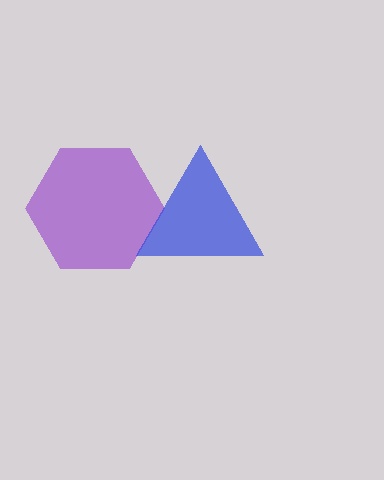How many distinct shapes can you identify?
There are 2 distinct shapes: a purple hexagon, a blue triangle.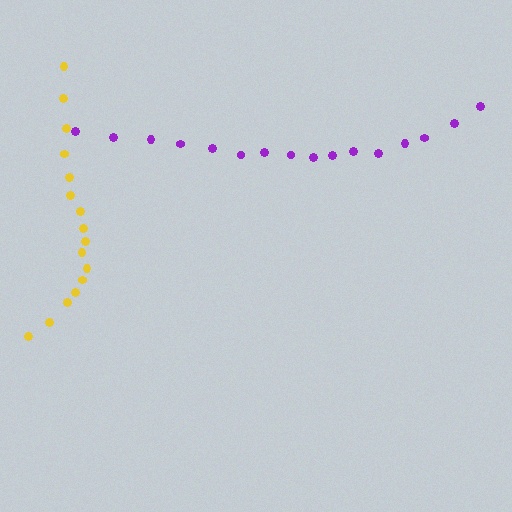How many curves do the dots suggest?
There are 2 distinct paths.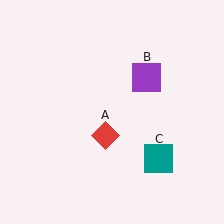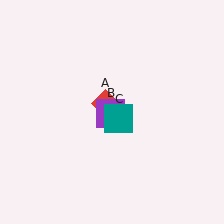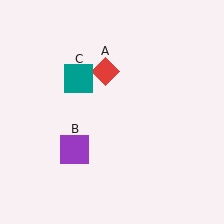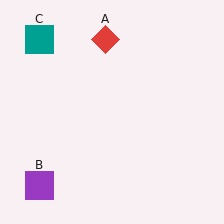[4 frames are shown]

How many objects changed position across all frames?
3 objects changed position: red diamond (object A), purple square (object B), teal square (object C).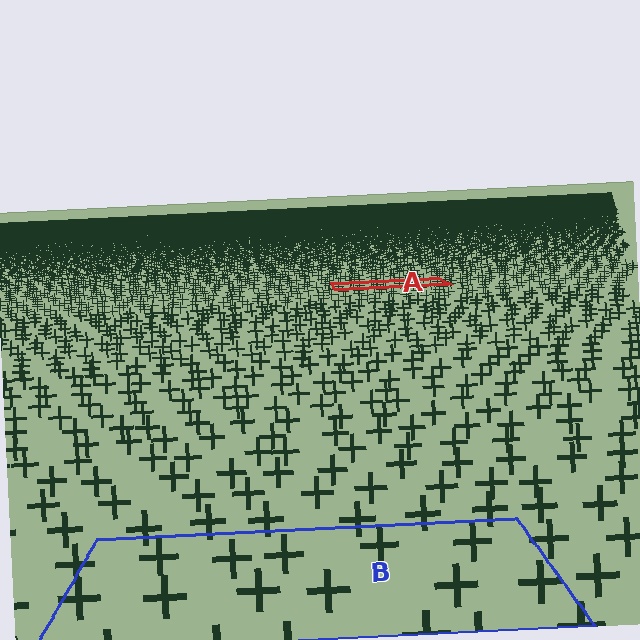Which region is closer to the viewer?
Region B is closer. The texture elements there are larger and more spread out.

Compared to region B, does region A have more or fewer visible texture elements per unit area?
Region A has more texture elements per unit area — they are packed more densely because it is farther away.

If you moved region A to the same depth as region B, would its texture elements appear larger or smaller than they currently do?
They would appear larger. At a closer depth, the same texture elements are projected at a bigger on-screen size.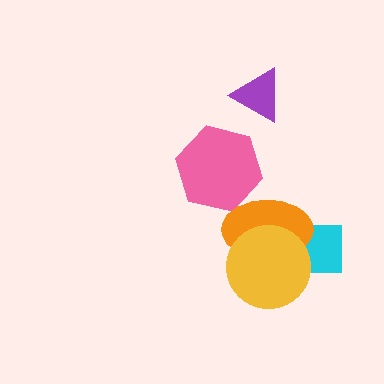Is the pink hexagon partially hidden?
Yes, it is partially covered by another shape.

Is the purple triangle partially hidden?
No, no other shape covers it.